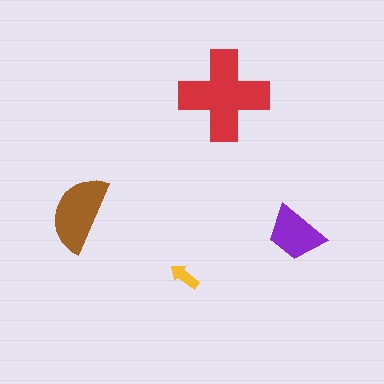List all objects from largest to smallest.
The red cross, the brown semicircle, the purple trapezoid, the yellow arrow.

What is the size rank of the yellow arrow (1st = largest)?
4th.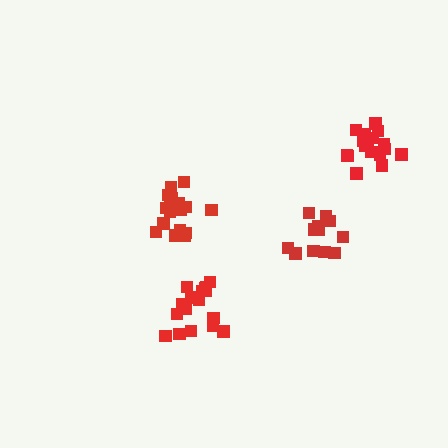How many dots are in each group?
Group 1: 18 dots, Group 2: 18 dots, Group 3: 18 dots, Group 4: 13 dots (67 total).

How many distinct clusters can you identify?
There are 4 distinct clusters.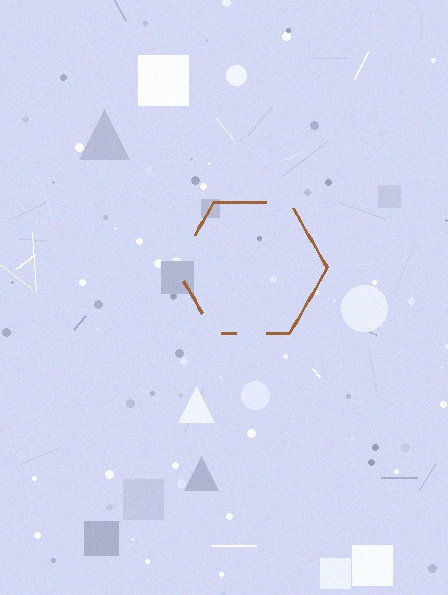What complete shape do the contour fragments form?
The contour fragments form a hexagon.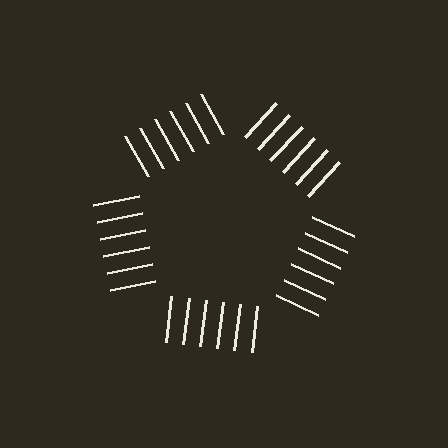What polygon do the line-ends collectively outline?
An illusory pentagon — the line segments terminate on its edges but no continuous stroke is drawn.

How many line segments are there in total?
30 — 6 along each of the 5 edges.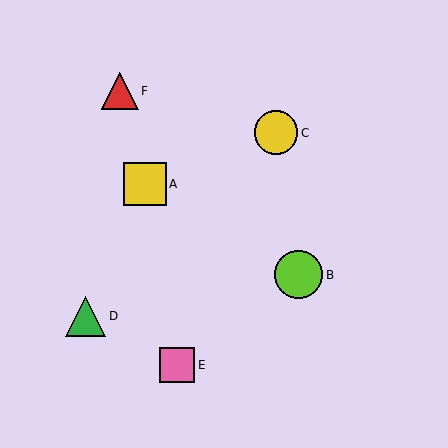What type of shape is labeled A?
Shape A is a yellow square.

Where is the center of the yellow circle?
The center of the yellow circle is at (276, 133).